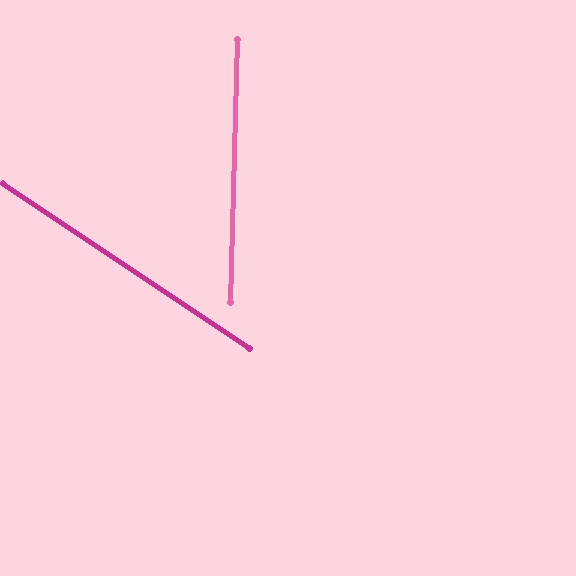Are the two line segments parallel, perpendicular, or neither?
Neither parallel nor perpendicular — they differ by about 58°.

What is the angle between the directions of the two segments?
Approximately 58 degrees.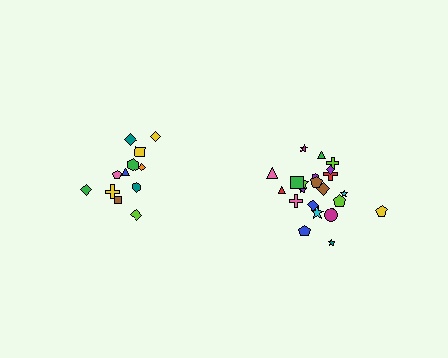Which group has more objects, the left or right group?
The right group.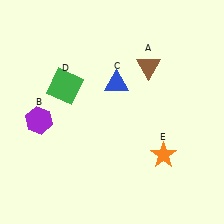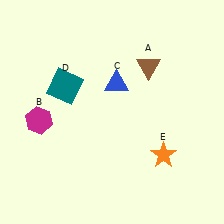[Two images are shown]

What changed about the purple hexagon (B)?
In Image 1, B is purple. In Image 2, it changed to magenta.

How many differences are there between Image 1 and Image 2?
There are 2 differences between the two images.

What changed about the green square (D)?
In Image 1, D is green. In Image 2, it changed to teal.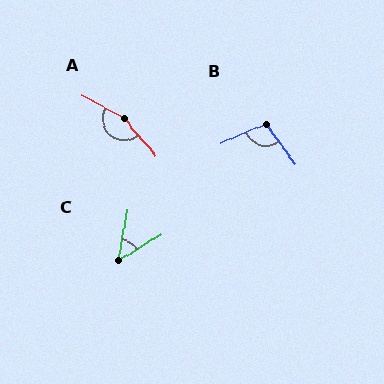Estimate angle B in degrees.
Approximately 103 degrees.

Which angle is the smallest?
C, at approximately 49 degrees.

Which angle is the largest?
A, at approximately 159 degrees.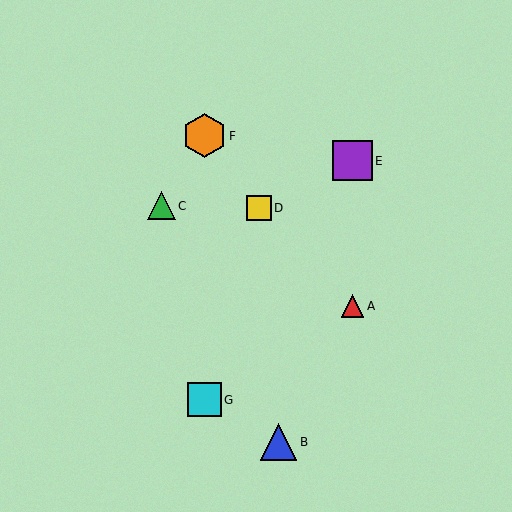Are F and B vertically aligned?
No, F is at x≈204 and B is at x≈279.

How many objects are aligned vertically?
2 objects (F, G) are aligned vertically.